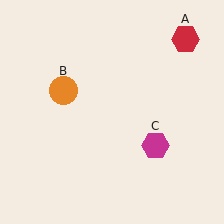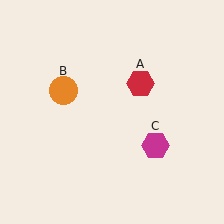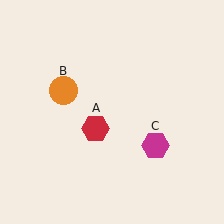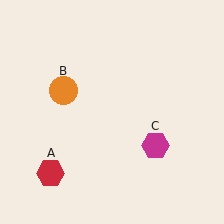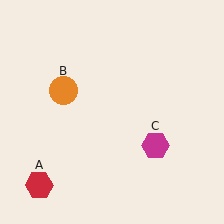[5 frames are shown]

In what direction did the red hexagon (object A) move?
The red hexagon (object A) moved down and to the left.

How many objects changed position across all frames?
1 object changed position: red hexagon (object A).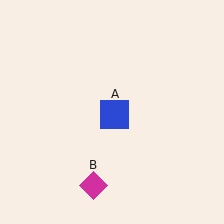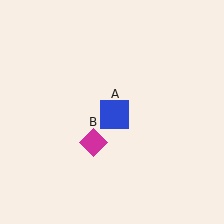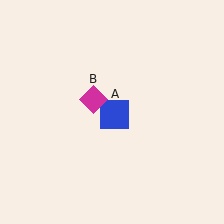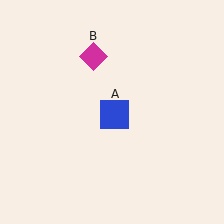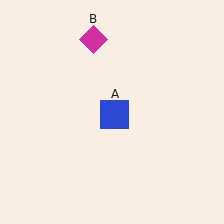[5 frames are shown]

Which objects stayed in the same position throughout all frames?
Blue square (object A) remained stationary.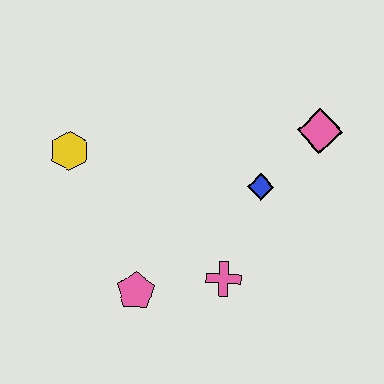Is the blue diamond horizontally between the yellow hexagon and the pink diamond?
Yes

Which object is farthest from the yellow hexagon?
The pink diamond is farthest from the yellow hexagon.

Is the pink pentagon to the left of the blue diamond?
Yes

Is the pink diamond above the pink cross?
Yes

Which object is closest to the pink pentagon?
The pink cross is closest to the pink pentagon.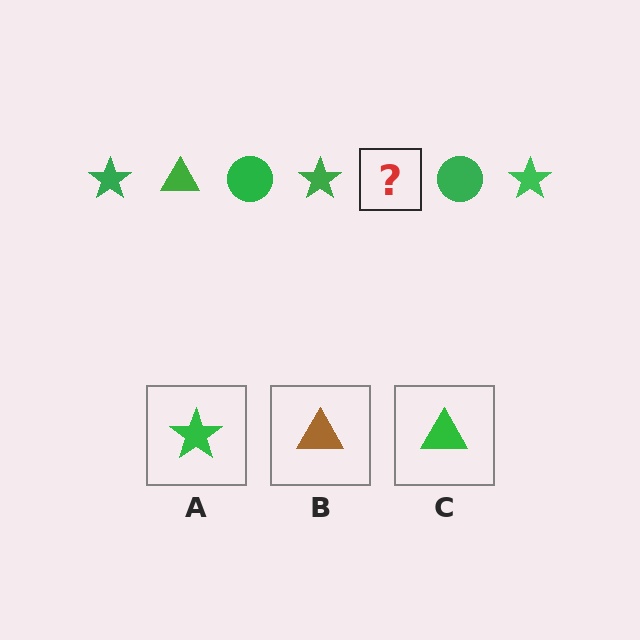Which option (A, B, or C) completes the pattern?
C.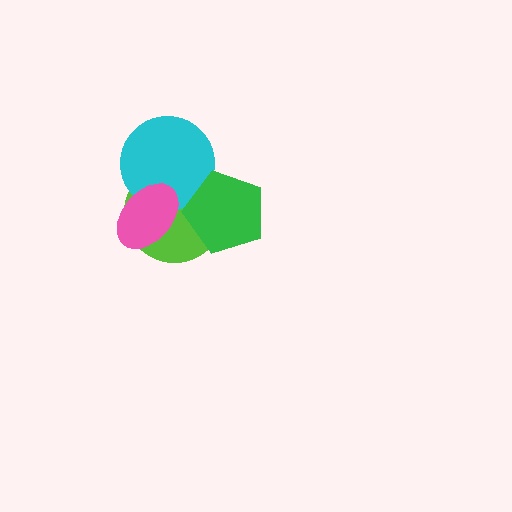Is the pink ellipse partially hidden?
No, no other shape covers it.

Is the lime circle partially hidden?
Yes, it is partially covered by another shape.